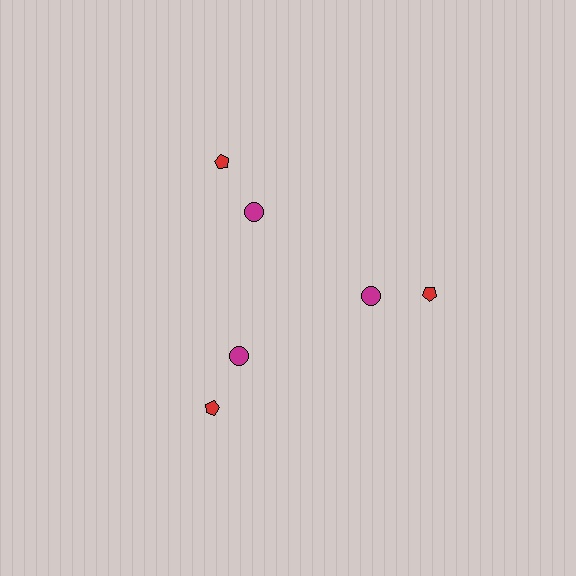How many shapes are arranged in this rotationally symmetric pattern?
There are 6 shapes, arranged in 3 groups of 2.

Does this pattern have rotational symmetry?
Yes, this pattern has 3-fold rotational symmetry. It looks the same after rotating 120 degrees around the center.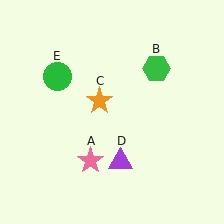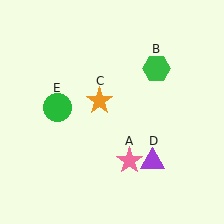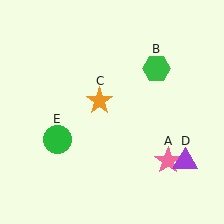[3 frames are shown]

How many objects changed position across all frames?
3 objects changed position: pink star (object A), purple triangle (object D), green circle (object E).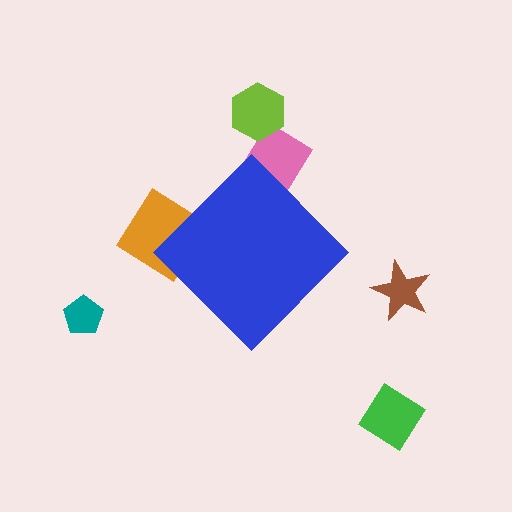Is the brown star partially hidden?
No, the brown star is fully visible.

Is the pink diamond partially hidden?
Yes, the pink diamond is partially hidden behind the blue diamond.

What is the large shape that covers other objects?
A blue diamond.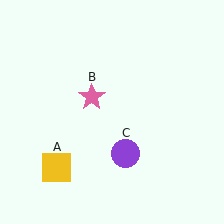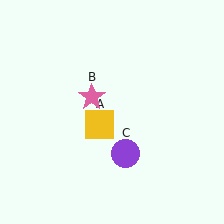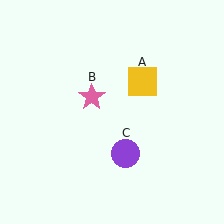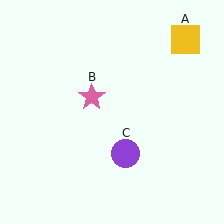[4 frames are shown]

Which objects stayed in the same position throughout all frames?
Pink star (object B) and purple circle (object C) remained stationary.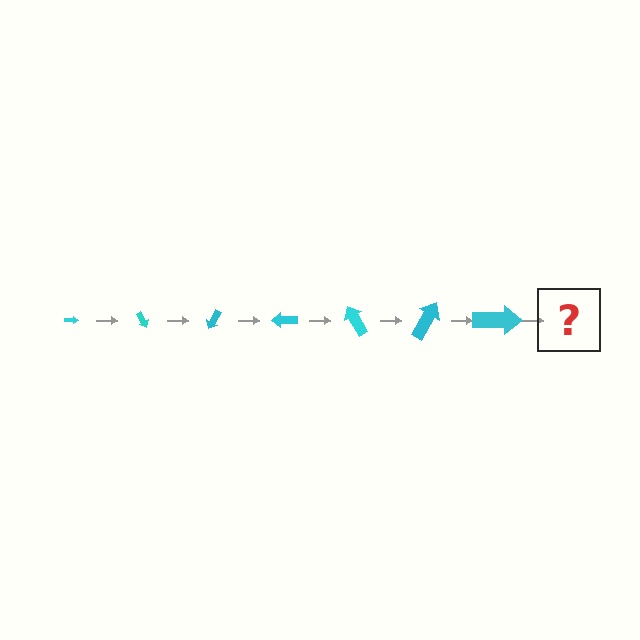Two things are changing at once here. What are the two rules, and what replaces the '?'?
The two rules are that the arrow grows larger each step and it rotates 60 degrees each step. The '?' should be an arrow, larger than the previous one and rotated 420 degrees from the start.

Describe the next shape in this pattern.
It should be an arrow, larger than the previous one and rotated 420 degrees from the start.